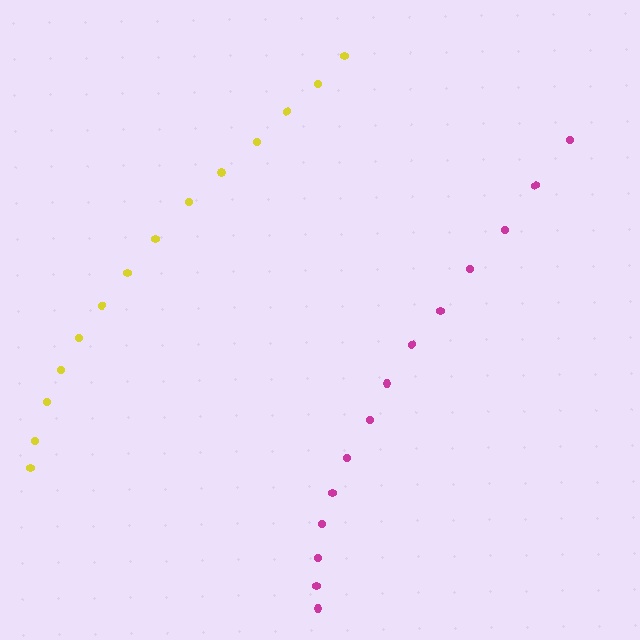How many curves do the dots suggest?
There are 2 distinct paths.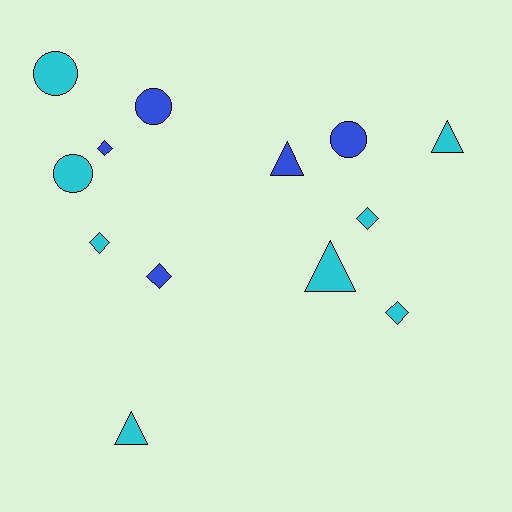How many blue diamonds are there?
There are 2 blue diamonds.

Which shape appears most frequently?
Diamond, with 5 objects.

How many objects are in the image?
There are 13 objects.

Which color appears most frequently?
Cyan, with 8 objects.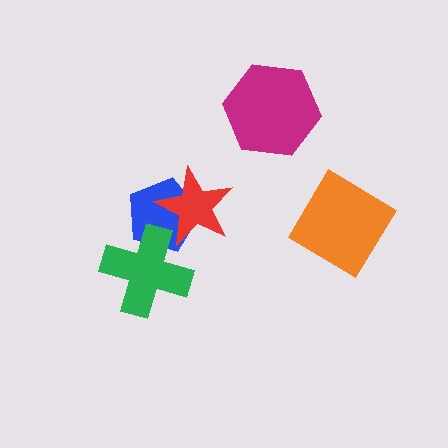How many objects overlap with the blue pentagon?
2 objects overlap with the blue pentagon.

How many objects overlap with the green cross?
1 object overlaps with the green cross.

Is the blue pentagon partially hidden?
Yes, it is partially covered by another shape.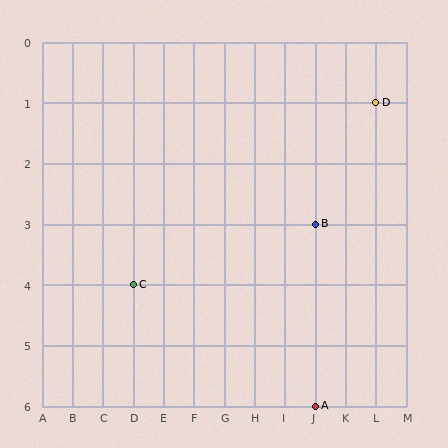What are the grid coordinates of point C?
Point C is at grid coordinates (D, 4).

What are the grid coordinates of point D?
Point D is at grid coordinates (L, 1).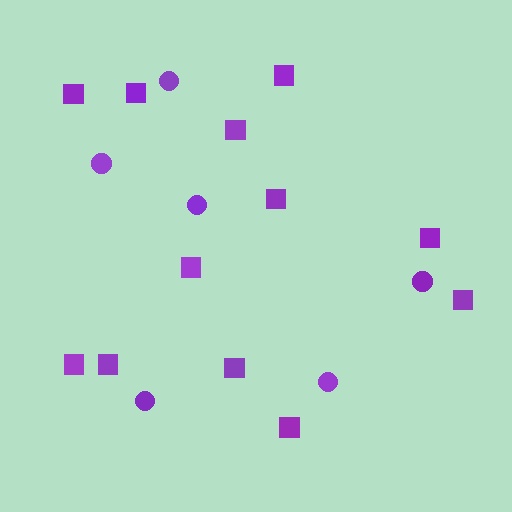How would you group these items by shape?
There are 2 groups: one group of squares (12) and one group of circles (6).